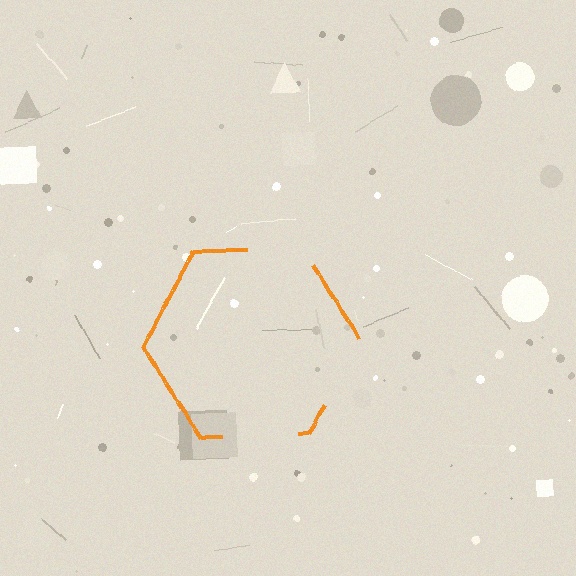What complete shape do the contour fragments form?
The contour fragments form a hexagon.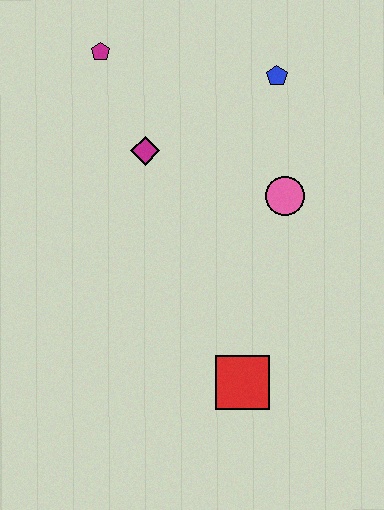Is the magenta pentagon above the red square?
Yes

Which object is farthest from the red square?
The magenta pentagon is farthest from the red square.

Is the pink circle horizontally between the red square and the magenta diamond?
No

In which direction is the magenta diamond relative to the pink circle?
The magenta diamond is to the left of the pink circle.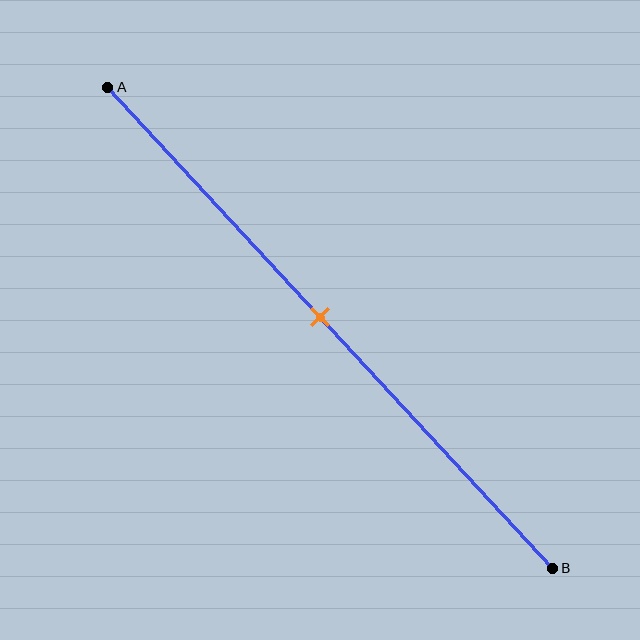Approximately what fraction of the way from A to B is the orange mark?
The orange mark is approximately 50% of the way from A to B.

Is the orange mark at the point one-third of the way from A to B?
No, the mark is at about 50% from A, not at the 33% one-third point.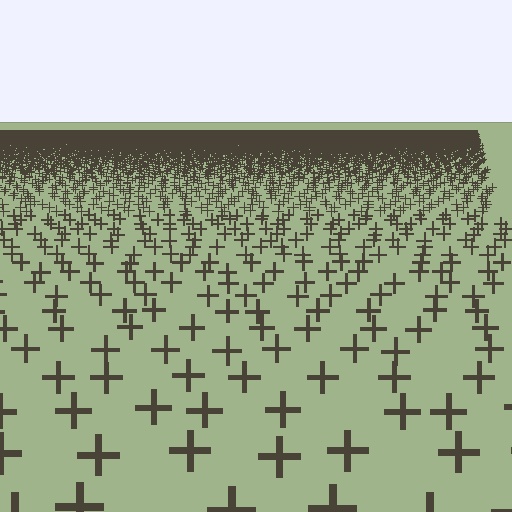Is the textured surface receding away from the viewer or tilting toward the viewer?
The surface is receding away from the viewer. Texture elements get smaller and denser toward the top.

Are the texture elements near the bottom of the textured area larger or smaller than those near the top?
Larger. Near the bottom, elements are closer to the viewer and appear at a bigger on-screen size.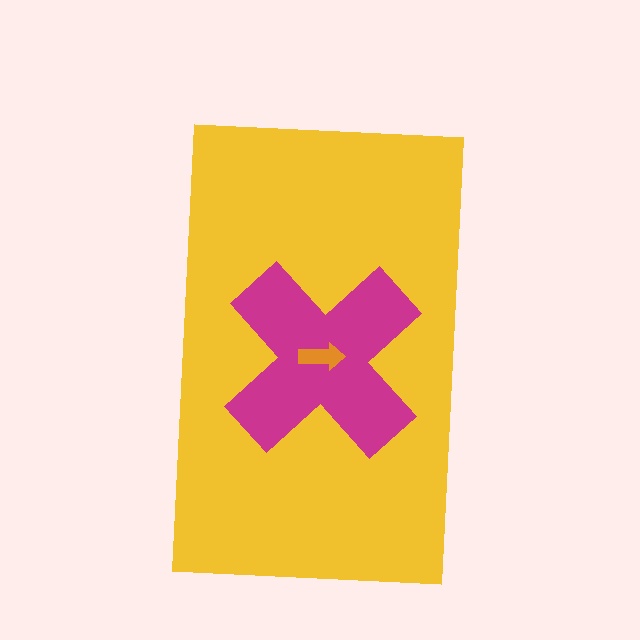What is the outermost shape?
The yellow rectangle.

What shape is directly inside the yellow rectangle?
The magenta cross.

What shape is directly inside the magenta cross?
The orange arrow.